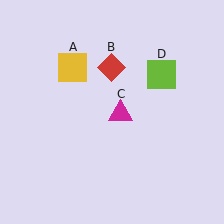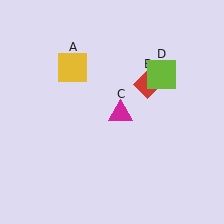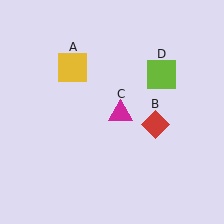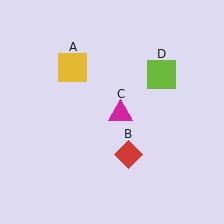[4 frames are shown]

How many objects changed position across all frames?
1 object changed position: red diamond (object B).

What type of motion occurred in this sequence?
The red diamond (object B) rotated clockwise around the center of the scene.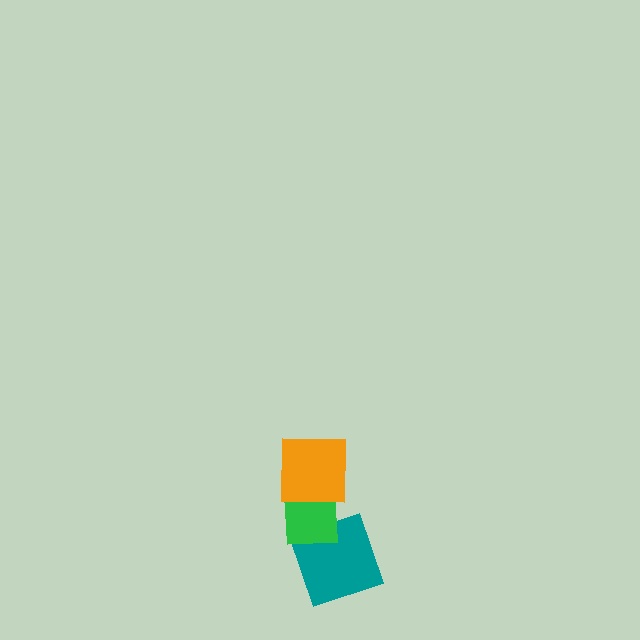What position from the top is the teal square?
The teal square is 3rd from the top.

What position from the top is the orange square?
The orange square is 1st from the top.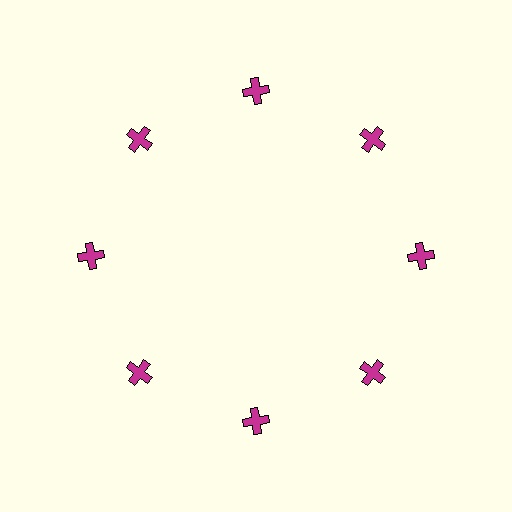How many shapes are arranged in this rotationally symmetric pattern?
There are 8 shapes, arranged in 8 groups of 1.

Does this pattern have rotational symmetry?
Yes, this pattern has 8-fold rotational symmetry. It looks the same after rotating 45 degrees around the center.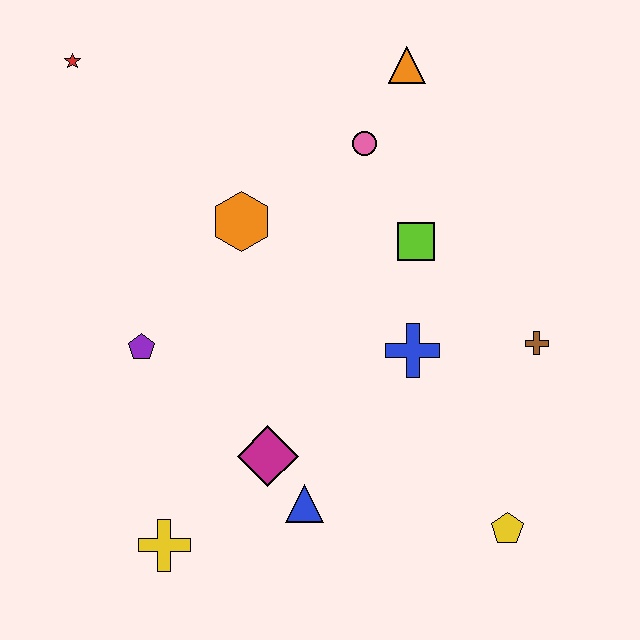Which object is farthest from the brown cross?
The red star is farthest from the brown cross.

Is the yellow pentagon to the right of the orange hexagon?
Yes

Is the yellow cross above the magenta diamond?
No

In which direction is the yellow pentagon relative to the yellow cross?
The yellow pentagon is to the right of the yellow cross.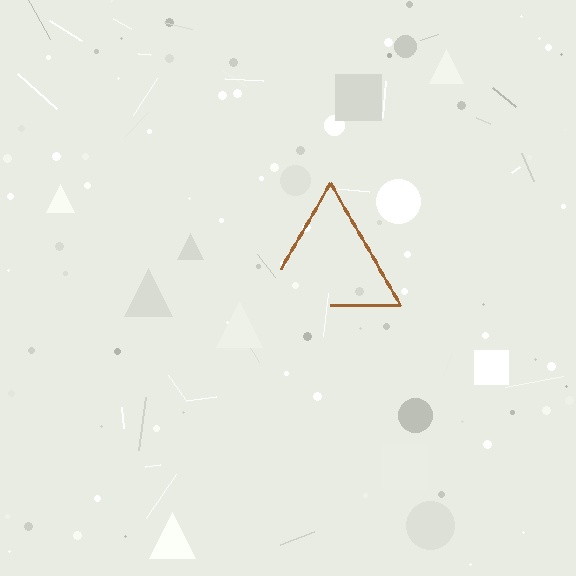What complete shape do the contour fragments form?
The contour fragments form a triangle.